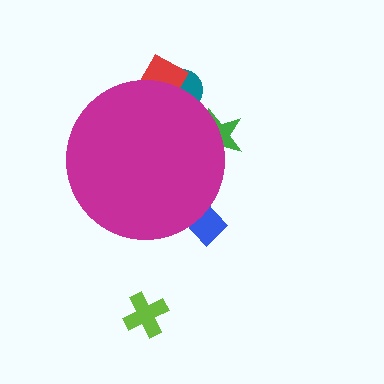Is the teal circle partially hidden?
Yes, the teal circle is partially hidden behind the magenta circle.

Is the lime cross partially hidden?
No, the lime cross is fully visible.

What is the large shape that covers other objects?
A magenta circle.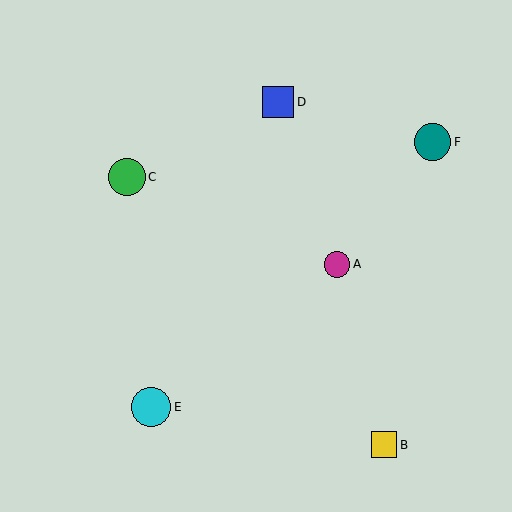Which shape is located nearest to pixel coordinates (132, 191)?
The green circle (labeled C) at (127, 177) is nearest to that location.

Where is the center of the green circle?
The center of the green circle is at (127, 177).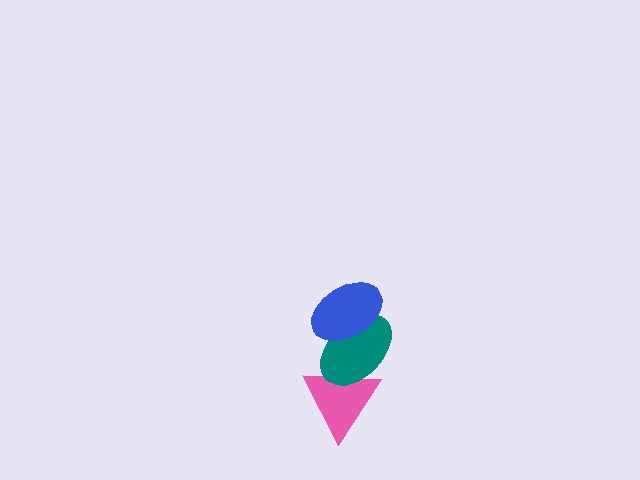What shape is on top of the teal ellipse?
The blue ellipse is on top of the teal ellipse.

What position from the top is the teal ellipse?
The teal ellipse is 2nd from the top.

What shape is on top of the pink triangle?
The teal ellipse is on top of the pink triangle.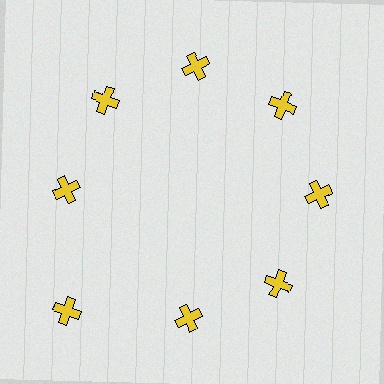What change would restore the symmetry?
The symmetry would be restored by moving it inward, back onto the ring so that all 8 crosses sit at equal angles and equal distance from the center.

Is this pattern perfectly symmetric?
No. The 8 yellow crosses are arranged in a ring, but one element near the 8 o'clock position is pushed outward from the center, breaking the 8-fold rotational symmetry.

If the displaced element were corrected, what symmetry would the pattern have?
It would have 8-fold rotational symmetry — the pattern would map onto itself every 45 degrees.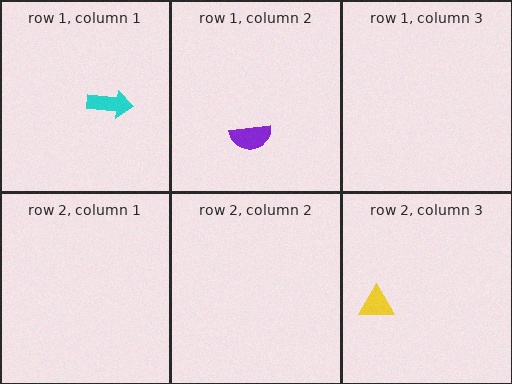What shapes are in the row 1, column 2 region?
The purple semicircle.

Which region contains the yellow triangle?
The row 2, column 3 region.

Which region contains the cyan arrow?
The row 1, column 1 region.